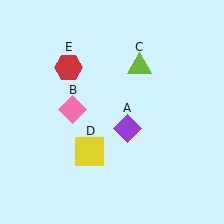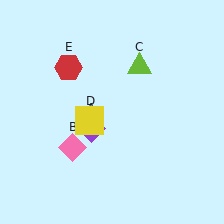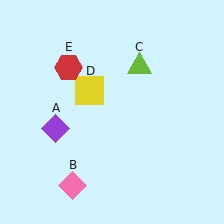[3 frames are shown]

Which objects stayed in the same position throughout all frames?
Lime triangle (object C) and red hexagon (object E) remained stationary.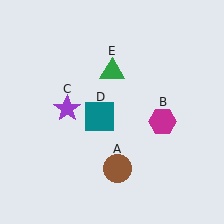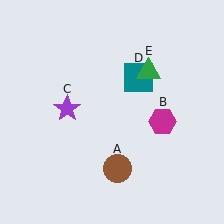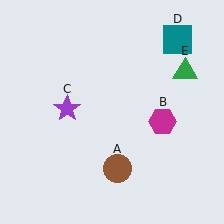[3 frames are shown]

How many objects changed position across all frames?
2 objects changed position: teal square (object D), green triangle (object E).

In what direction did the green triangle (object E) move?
The green triangle (object E) moved right.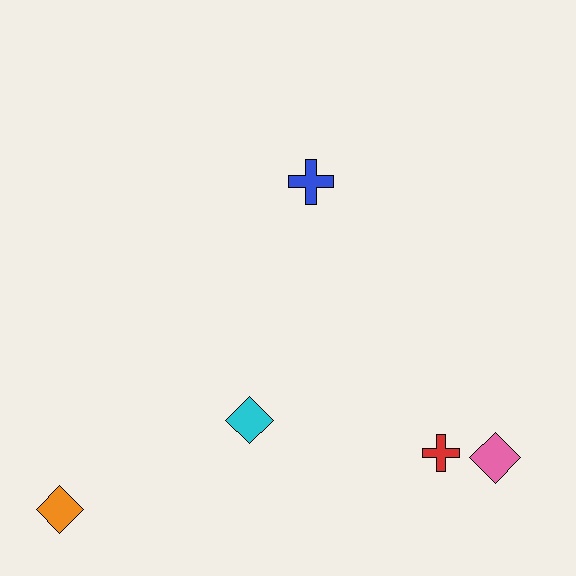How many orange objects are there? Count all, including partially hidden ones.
There is 1 orange object.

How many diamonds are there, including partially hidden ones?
There are 3 diamonds.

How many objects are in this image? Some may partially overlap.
There are 5 objects.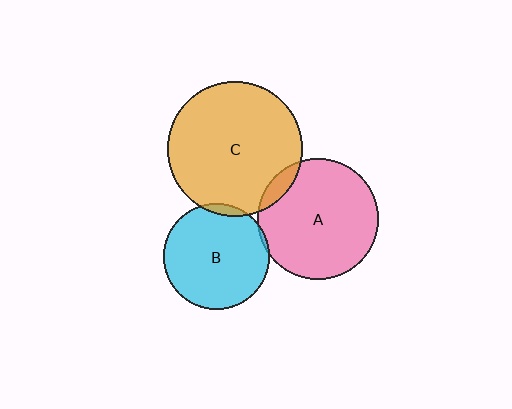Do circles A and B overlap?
Yes.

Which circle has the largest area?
Circle C (orange).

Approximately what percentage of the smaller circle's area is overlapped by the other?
Approximately 5%.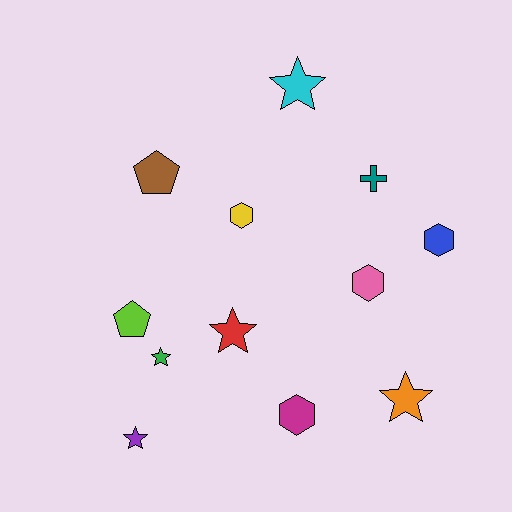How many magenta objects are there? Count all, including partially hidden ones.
There is 1 magenta object.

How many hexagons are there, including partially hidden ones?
There are 4 hexagons.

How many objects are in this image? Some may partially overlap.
There are 12 objects.